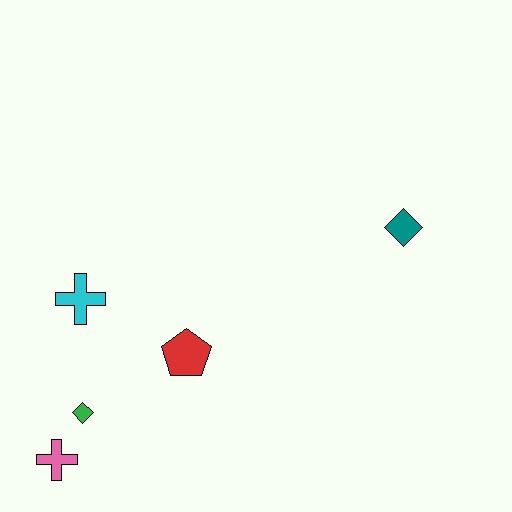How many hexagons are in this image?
There are no hexagons.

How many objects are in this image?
There are 5 objects.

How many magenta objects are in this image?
There are no magenta objects.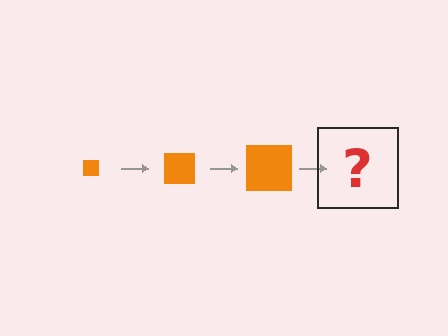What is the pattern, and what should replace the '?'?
The pattern is that the square gets progressively larger each step. The '?' should be an orange square, larger than the previous one.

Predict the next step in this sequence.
The next step is an orange square, larger than the previous one.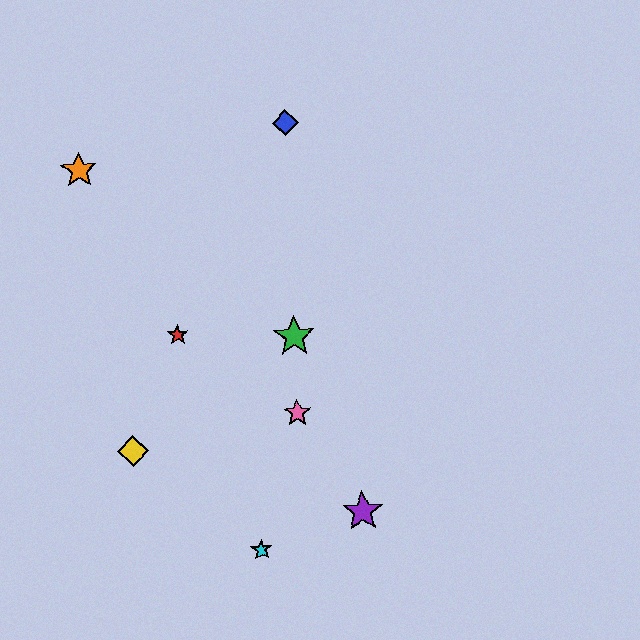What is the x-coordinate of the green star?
The green star is at x≈294.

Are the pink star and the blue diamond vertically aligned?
Yes, both are at x≈297.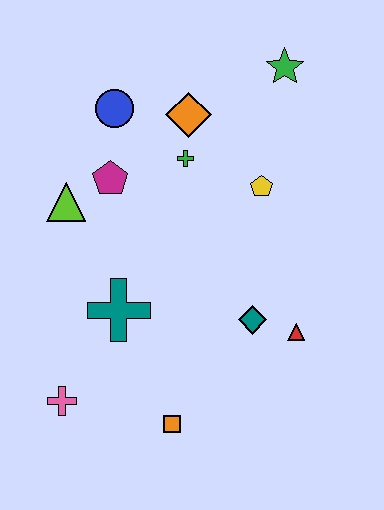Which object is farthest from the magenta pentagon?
The orange square is farthest from the magenta pentagon.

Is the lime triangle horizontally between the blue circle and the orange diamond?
No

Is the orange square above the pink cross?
No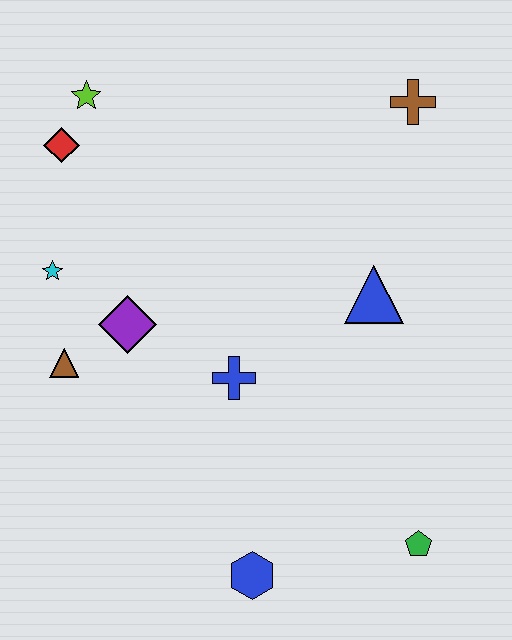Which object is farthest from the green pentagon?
The lime star is farthest from the green pentagon.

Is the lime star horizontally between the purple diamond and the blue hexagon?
No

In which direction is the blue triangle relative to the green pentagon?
The blue triangle is above the green pentagon.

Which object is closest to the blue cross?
The purple diamond is closest to the blue cross.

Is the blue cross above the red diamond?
No